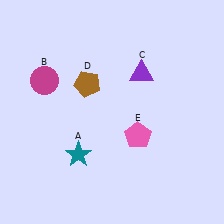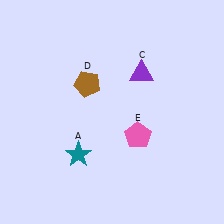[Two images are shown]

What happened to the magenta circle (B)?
The magenta circle (B) was removed in Image 2. It was in the top-left area of Image 1.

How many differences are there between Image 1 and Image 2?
There is 1 difference between the two images.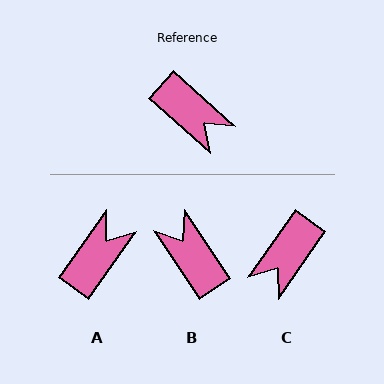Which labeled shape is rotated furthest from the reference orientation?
B, about 166 degrees away.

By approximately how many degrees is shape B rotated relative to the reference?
Approximately 166 degrees counter-clockwise.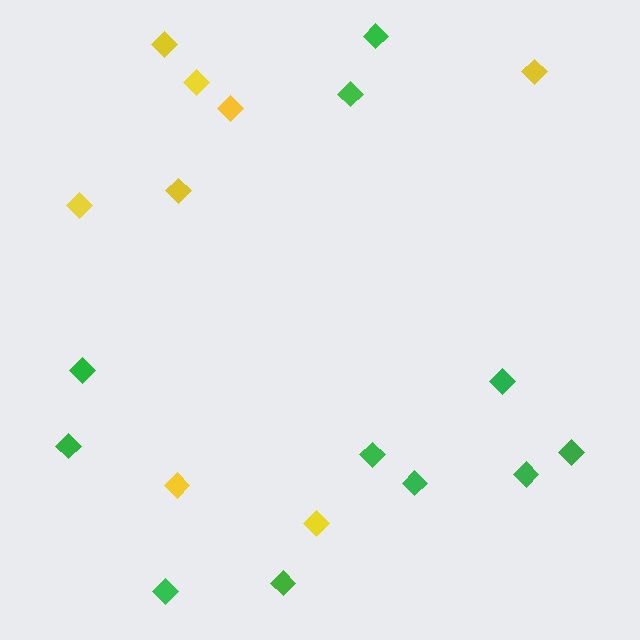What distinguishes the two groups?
There are 2 groups: one group of yellow diamonds (8) and one group of green diamonds (11).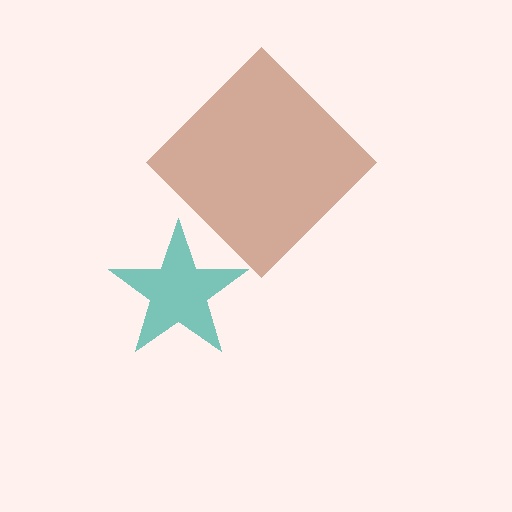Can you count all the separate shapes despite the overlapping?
Yes, there are 2 separate shapes.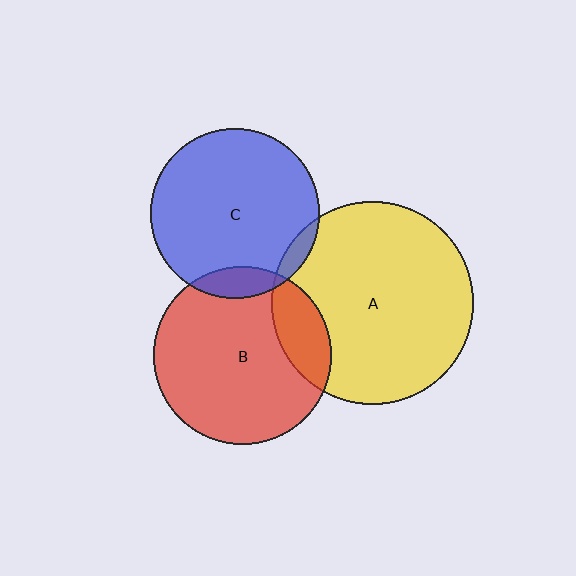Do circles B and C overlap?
Yes.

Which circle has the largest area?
Circle A (yellow).